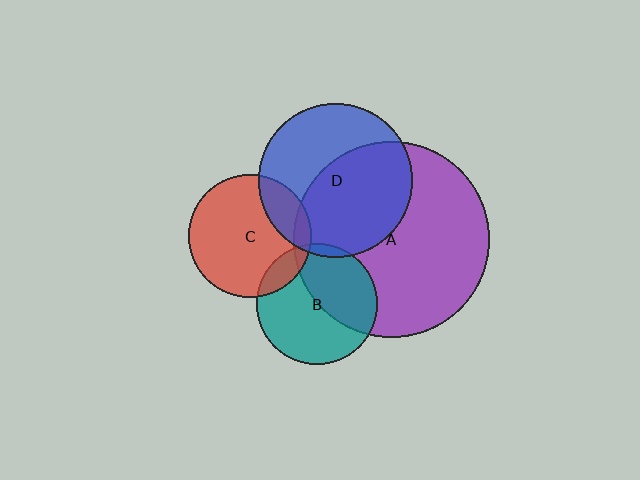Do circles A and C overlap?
Yes.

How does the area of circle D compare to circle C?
Approximately 1.6 times.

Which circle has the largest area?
Circle A (purple).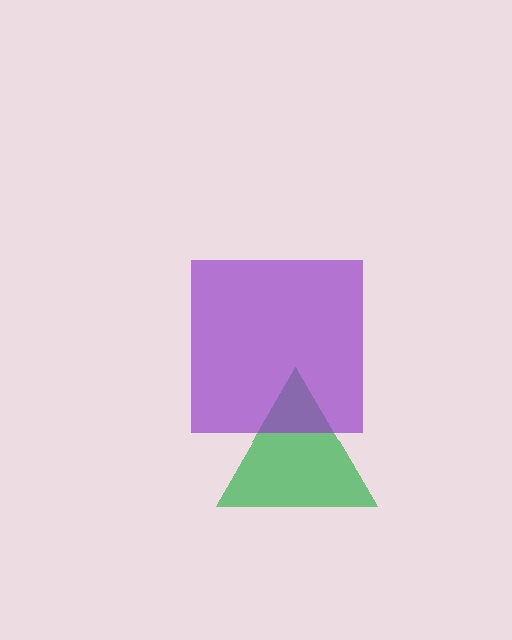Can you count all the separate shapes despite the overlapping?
Yes, there are 2 separate shapes.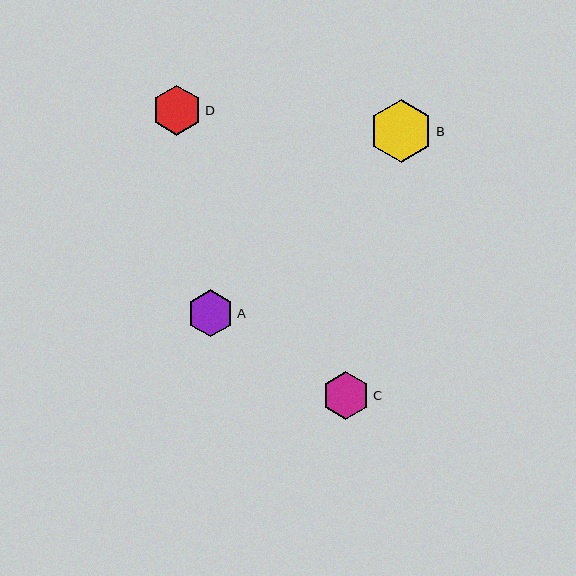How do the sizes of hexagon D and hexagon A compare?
Hexagon D and hexagon A are approximately the same size.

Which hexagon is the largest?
Hexagon B is the largest with a size of approximately 64 pixels.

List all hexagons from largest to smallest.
From largest to smallest: B, D, C, A.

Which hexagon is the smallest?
Hexagon A is the smallest with a size of approximately 47 pixels.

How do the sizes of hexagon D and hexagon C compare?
Hexagon D and hexagon C are approximately the same size.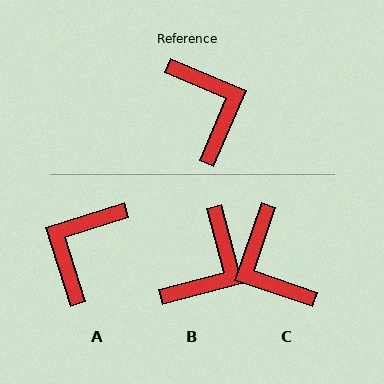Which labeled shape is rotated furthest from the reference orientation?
C, about 176 degrees away.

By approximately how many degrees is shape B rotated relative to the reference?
Approximately 52 degrees clockwise.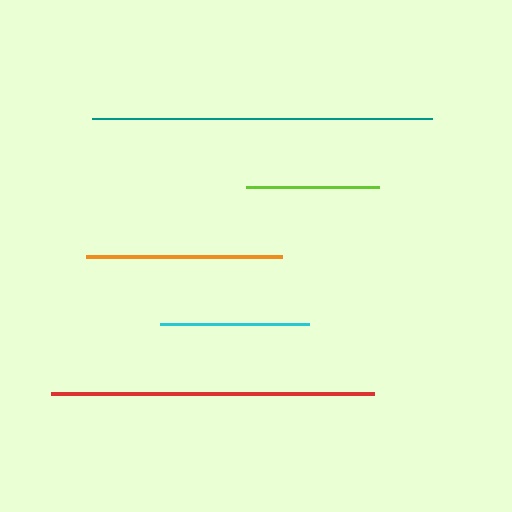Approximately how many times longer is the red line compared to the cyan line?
The red line is approximately 2.2 times the length of the cyan line.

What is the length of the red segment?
The red segment is approximately 323 pixels long.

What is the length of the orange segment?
The orange segment is approximately 196 pixels long.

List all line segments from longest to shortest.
From longest to shortest: teal, red, orange, cyan, lime.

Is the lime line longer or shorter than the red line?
The red line is longer than the lime line.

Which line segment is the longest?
The teal line is the longest at approximately 340 pixels.